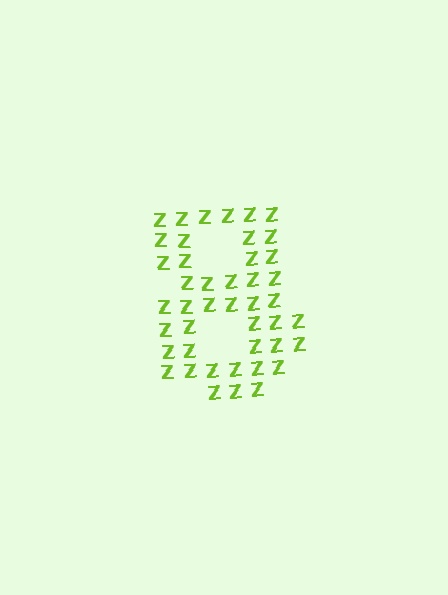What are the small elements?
The small elements are letter Z's.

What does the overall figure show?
The overall figure shows the digit 8.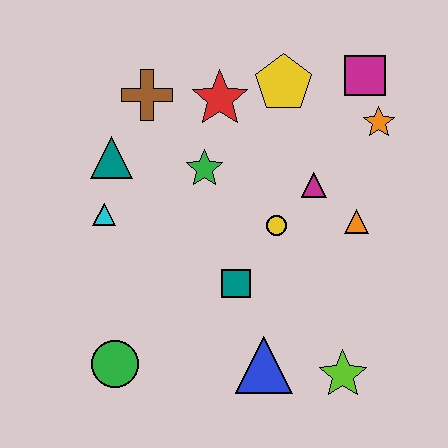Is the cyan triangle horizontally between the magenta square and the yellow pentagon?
No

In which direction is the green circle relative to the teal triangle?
The green circle is below the teal triangle.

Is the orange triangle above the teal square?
Yes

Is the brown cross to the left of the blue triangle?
Yes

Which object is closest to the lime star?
The blue triangle is closest to the lime star.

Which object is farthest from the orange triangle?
The green circle is farthest from the orange triangle.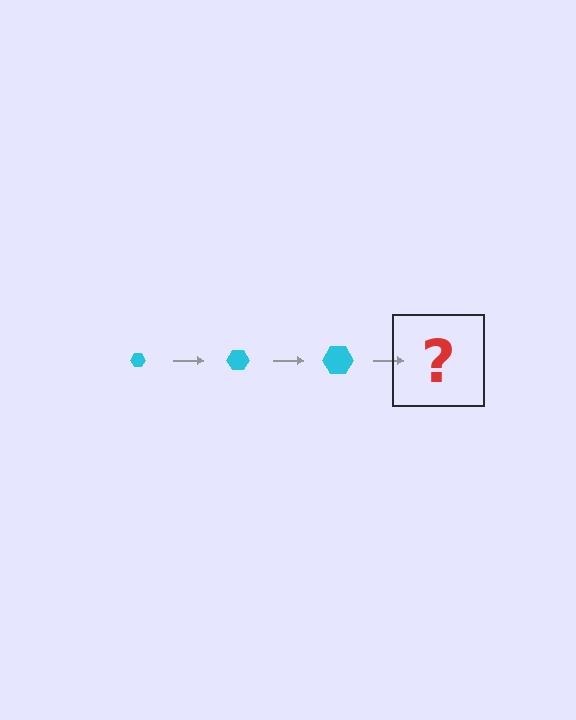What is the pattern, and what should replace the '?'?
The pattern is that the hexagon gets progressively larger each step. The '?' should be a cyan hexagon, larger than the previous one.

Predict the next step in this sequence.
The next step is a cyan hexagon, larger than the previous one.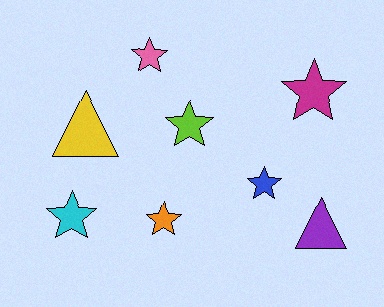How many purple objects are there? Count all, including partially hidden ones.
There is 1 purple object.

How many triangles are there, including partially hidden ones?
There are 2 triangles.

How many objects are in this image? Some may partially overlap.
There are 8 objects.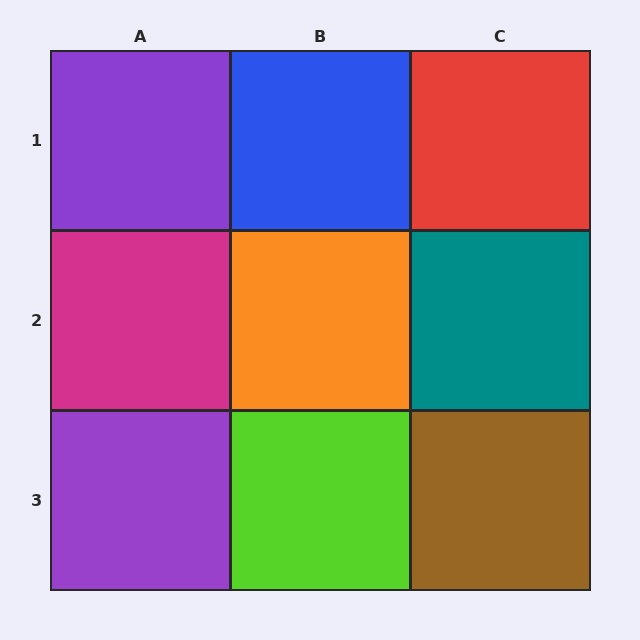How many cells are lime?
1 cell is lime.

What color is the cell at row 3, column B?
Lime.